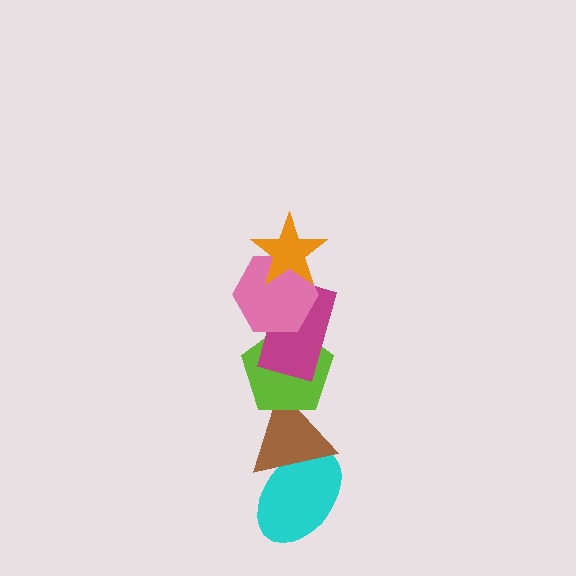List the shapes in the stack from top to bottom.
From top to bottom: the orange star, the pink hexagon, the magenta rectangle, the lime pentagon, the brown triangle, the cyan ellipse.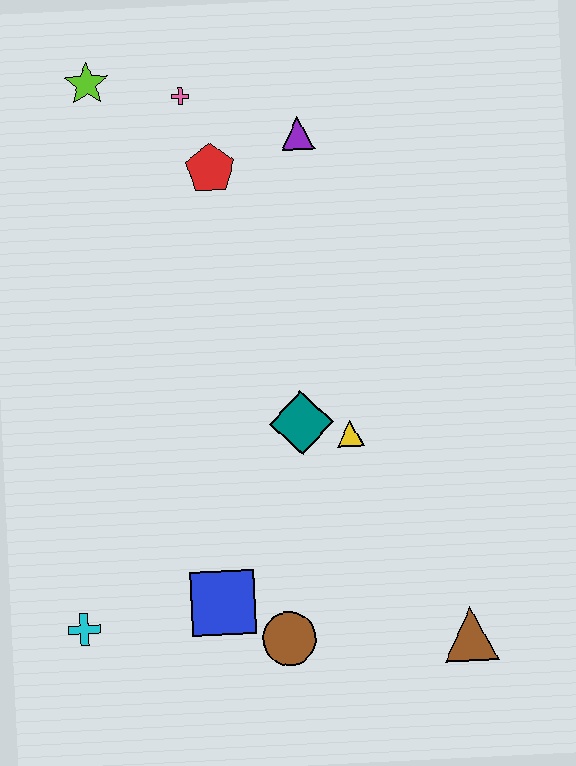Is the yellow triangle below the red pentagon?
Yes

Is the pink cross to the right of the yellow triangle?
No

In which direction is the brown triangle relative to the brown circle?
The brown triangle is to the right of the brown circle.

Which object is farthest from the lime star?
The brown triangle is farthest from the lime star.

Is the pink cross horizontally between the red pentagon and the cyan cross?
Yes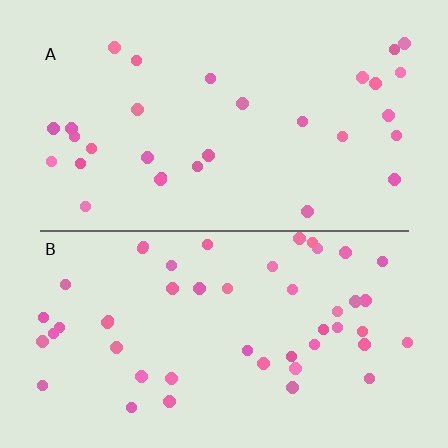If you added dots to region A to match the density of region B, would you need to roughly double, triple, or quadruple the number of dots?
Approximately double.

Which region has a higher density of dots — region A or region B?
B (the bottom).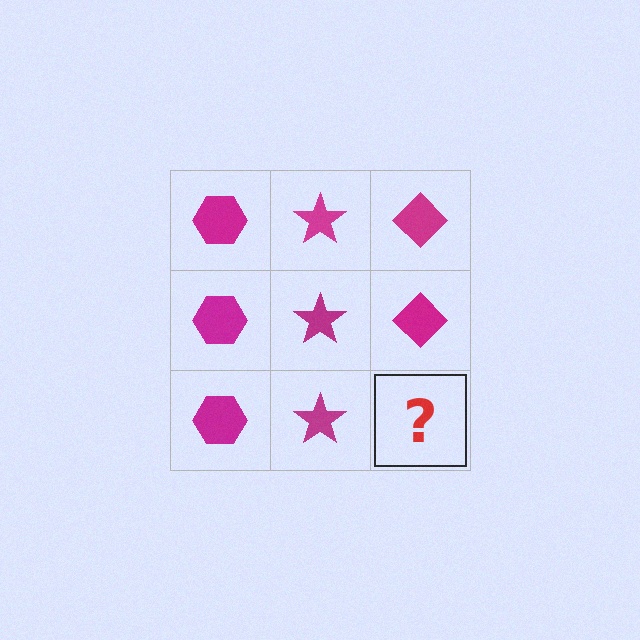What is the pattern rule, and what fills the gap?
The rule is that each column has a consistent shape. The gap should be filled with a magenta diamond.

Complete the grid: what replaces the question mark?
The question mark should be replaced with a magenta diamond.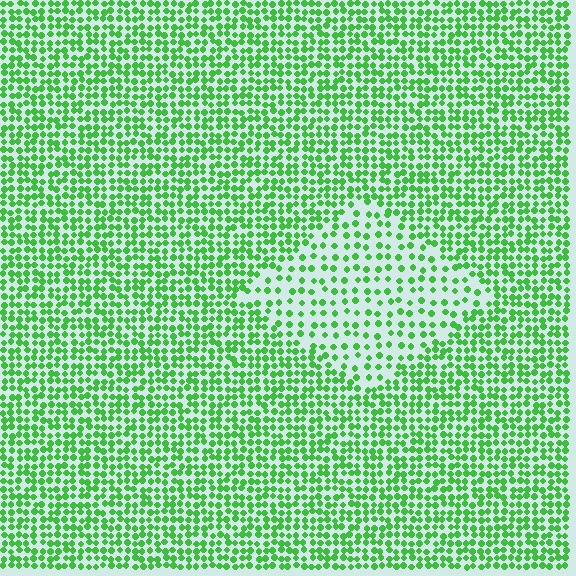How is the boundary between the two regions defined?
The boundary is defined by a change in element density (approximately 2.0x ratio). All elements are the same color, size, and shape.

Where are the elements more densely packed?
The elements are more densely packed outside the diamond boundary.